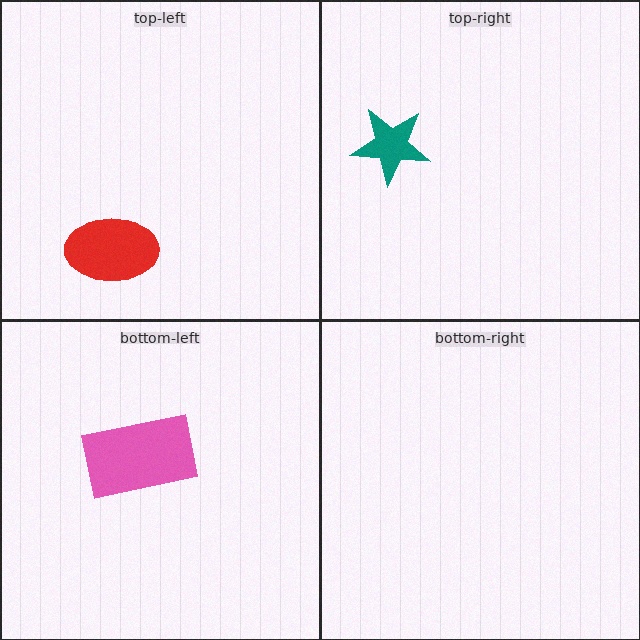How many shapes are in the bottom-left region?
1.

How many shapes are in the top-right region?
1.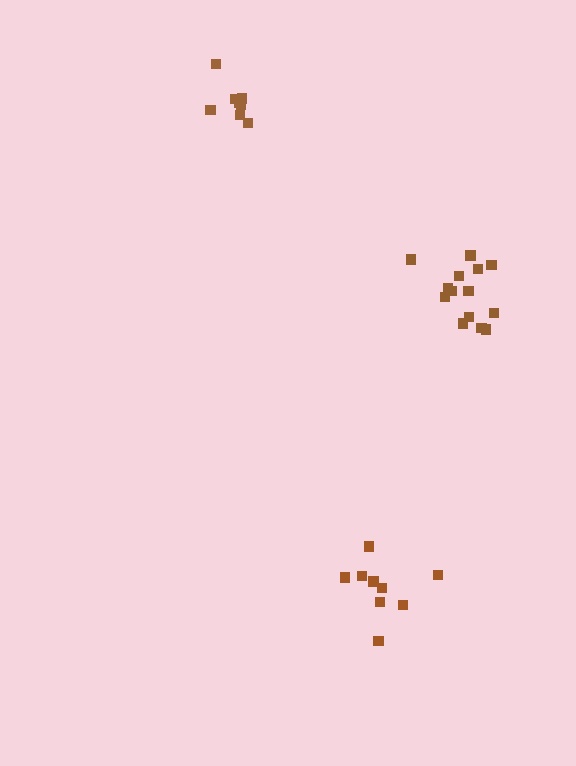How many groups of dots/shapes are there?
There are 3 groups.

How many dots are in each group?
Group 1: 8 dots, Group 2: 14 dots, Group 3: 9 dots (31 total).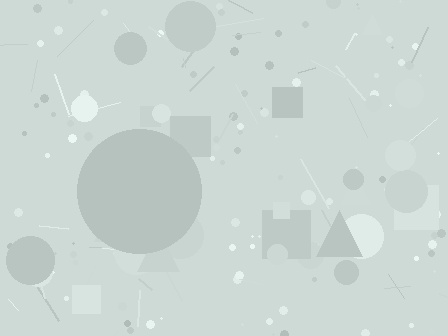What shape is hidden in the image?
A circle is hidden in the image.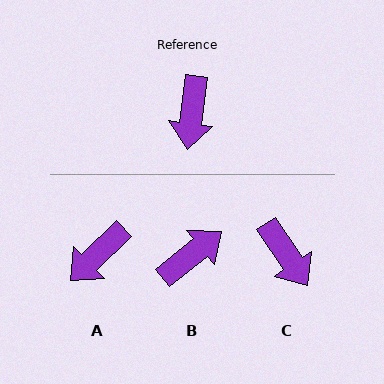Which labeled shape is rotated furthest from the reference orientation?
B, about 136 degrees away.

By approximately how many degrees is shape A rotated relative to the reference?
Approximately 39 degrees clockwise.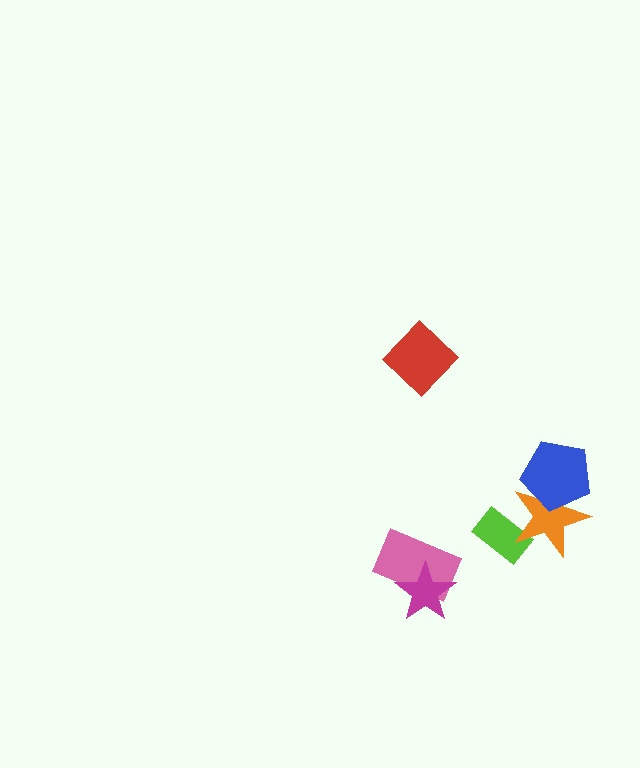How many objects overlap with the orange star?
2 objects overlap with the orange star.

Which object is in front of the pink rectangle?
The magenta star is in front of the pink rectangle.